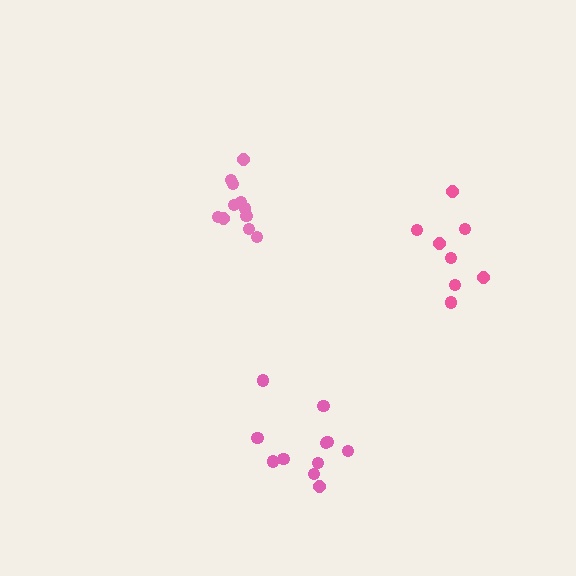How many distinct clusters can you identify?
There are 3 distinct clusters.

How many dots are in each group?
Group 1: 11 dots, Group 2: 8 dots, Group 3: 11 dots (30 total).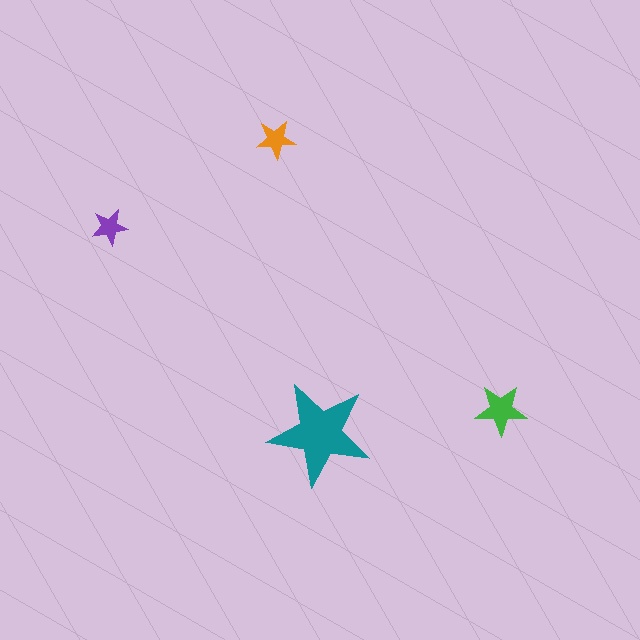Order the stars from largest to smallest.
the teal one, the green one, the orange one, the purple one.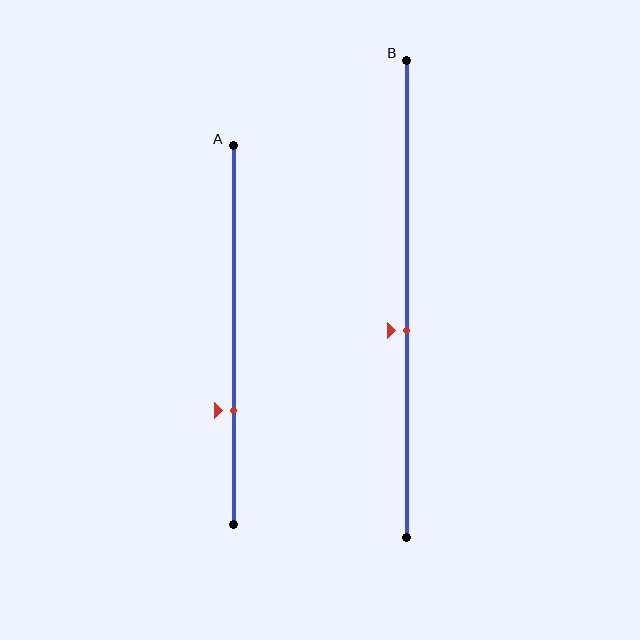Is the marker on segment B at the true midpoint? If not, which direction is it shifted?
No, the marker on segment B is shifted downward by about 7% of the segment length.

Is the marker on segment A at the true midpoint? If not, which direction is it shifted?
No, the marker on segment A is shifted downward by about 20% of the segment length.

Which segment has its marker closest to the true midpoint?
Segment B has its marker closest to the true midpoint.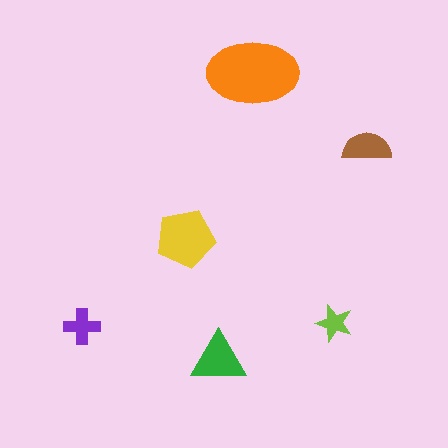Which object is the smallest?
The lime star.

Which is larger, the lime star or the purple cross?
The purple cross.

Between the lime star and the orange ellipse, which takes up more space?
The orange ellipse.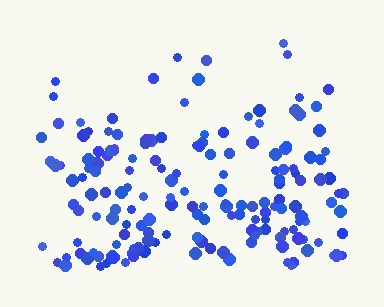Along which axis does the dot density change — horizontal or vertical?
Vertical.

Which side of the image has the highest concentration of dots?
The bottom.